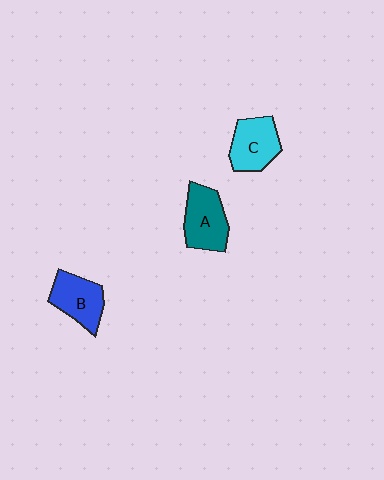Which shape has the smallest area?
Shape B (blue).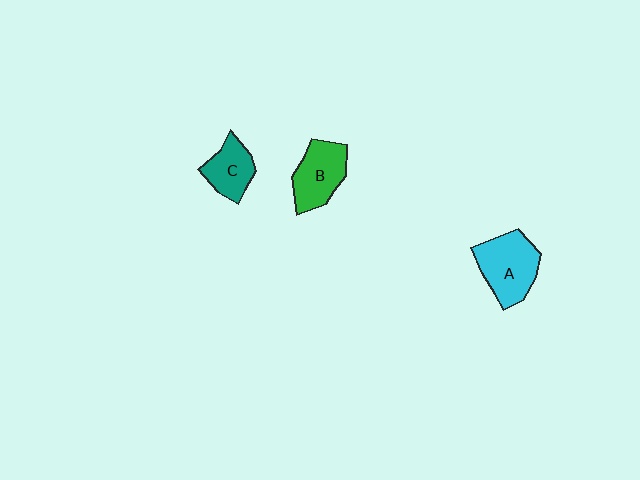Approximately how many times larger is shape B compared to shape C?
Approximately 1.3 times.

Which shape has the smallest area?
Shape C (teal).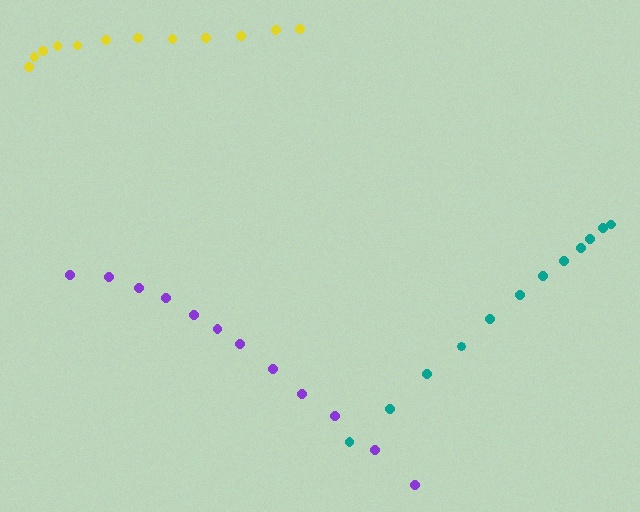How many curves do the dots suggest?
There are 3 distinct paths.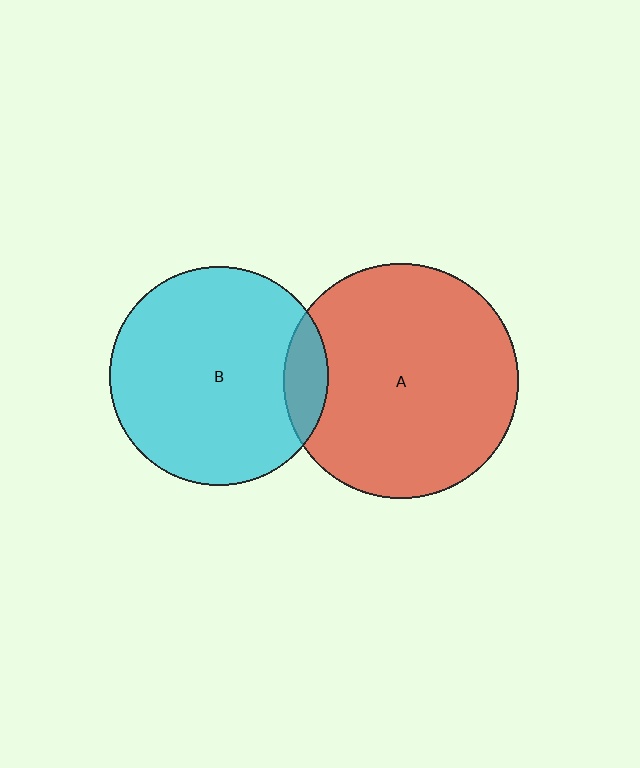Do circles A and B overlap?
Yes.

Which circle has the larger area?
Circle A (red).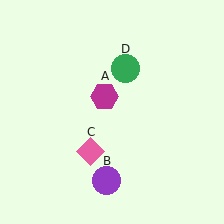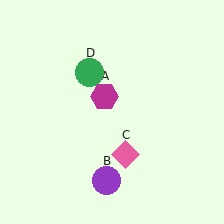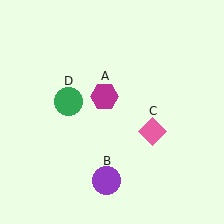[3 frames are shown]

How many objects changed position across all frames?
2 objects changed position: pink diamond (object C), green circle (object D).